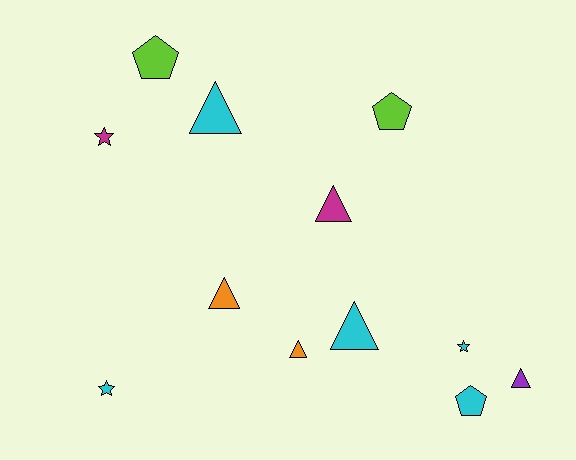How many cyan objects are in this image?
There are 5 cyan objects.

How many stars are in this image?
There are 3 stars.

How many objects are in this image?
There are 12 objects.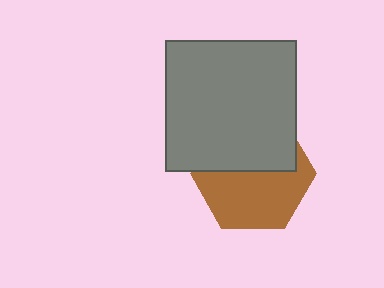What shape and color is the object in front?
The object in front is a gray square.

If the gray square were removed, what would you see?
You would see the complete brown hexagon.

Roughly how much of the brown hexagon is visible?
About half of it is visible (roughly 56%).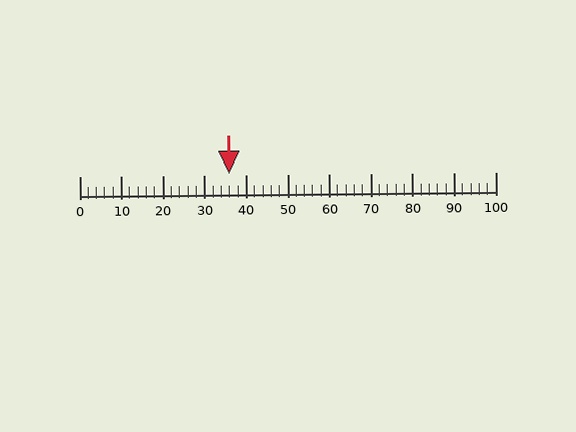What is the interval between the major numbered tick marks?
The major tick marks are spaced 10 units apart.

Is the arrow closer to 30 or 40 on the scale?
The arrow is closer to 40.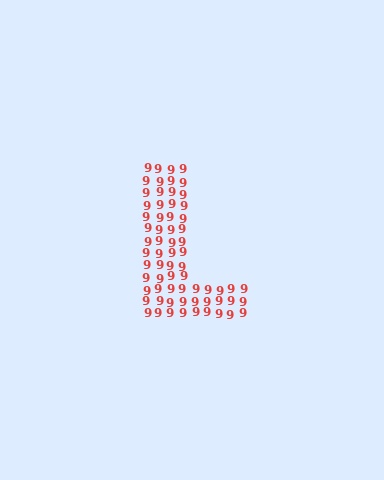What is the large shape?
The large shape is the letter L.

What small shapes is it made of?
It is made of small digit 9's.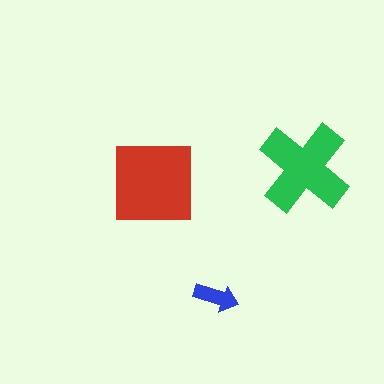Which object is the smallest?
The blue arrow.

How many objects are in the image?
There are 3 objects in the image.